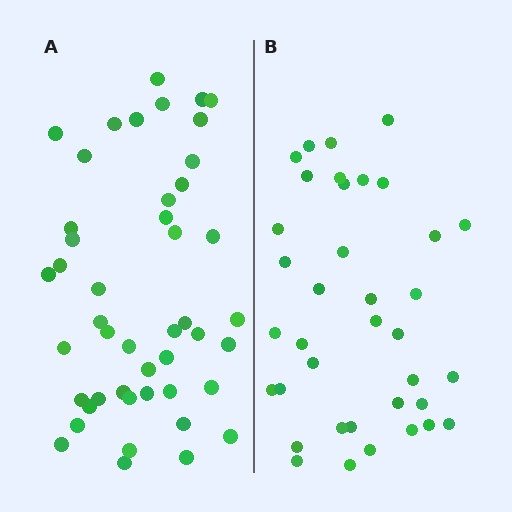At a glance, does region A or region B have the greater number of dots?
Region A (the left region) has more dots.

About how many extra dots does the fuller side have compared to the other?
Region A has roughly 8 or so more dots than region B.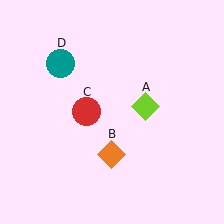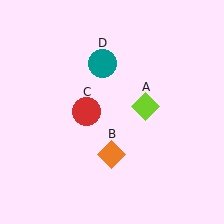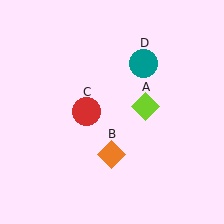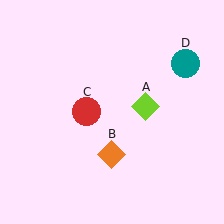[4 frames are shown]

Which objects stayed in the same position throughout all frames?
Lime diamond (object A) and orange diamond (object B) and red circle (object C) remained stationary.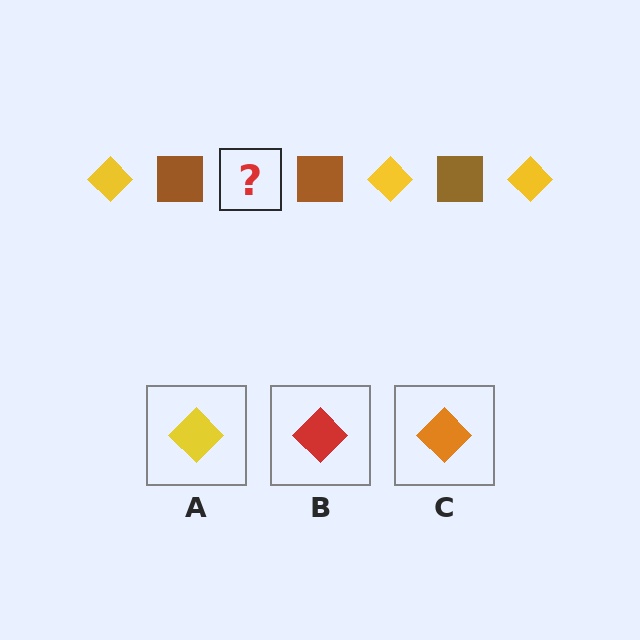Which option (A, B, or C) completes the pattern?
A.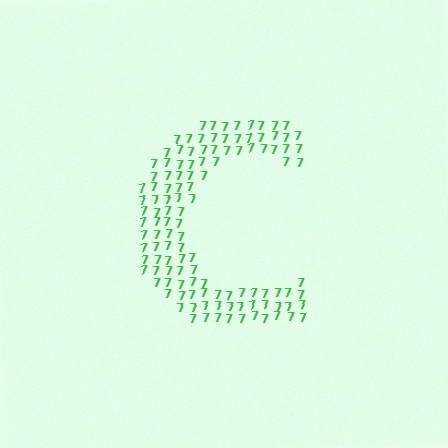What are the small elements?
The small elements are digit 7's.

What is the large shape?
The large shape is the letter C.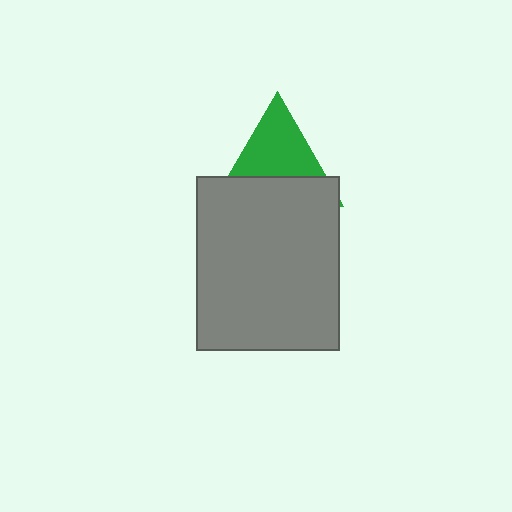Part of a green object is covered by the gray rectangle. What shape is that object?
It is a triangle.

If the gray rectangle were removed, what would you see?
You would see the complete green triangle.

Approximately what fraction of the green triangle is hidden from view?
Roughly 47% of the green triangle is hidden behind the gray rectangle.